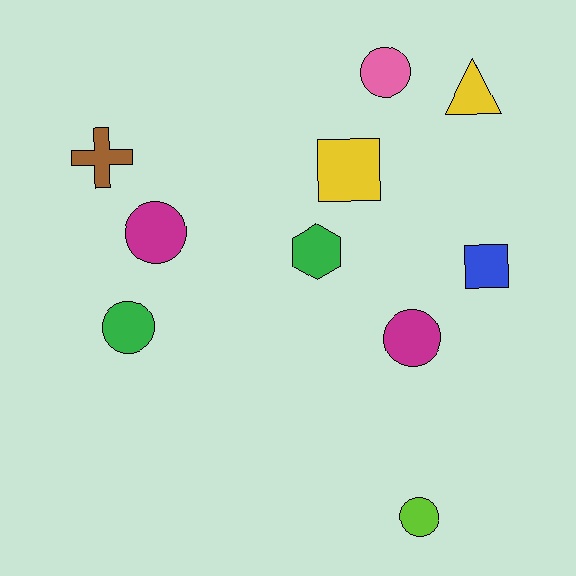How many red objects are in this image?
There are no red objects.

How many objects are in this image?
There are 10 objects.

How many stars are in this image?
There are no stars.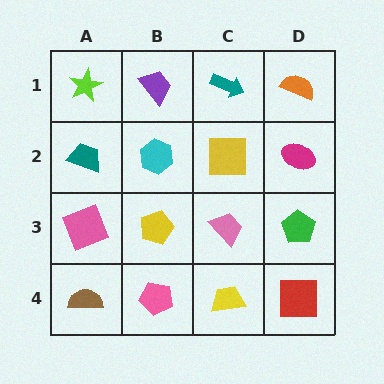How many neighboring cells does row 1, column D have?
2.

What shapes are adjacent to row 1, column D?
A magenta ellipse (row 2, column D), a teal arrow (row 1, column C).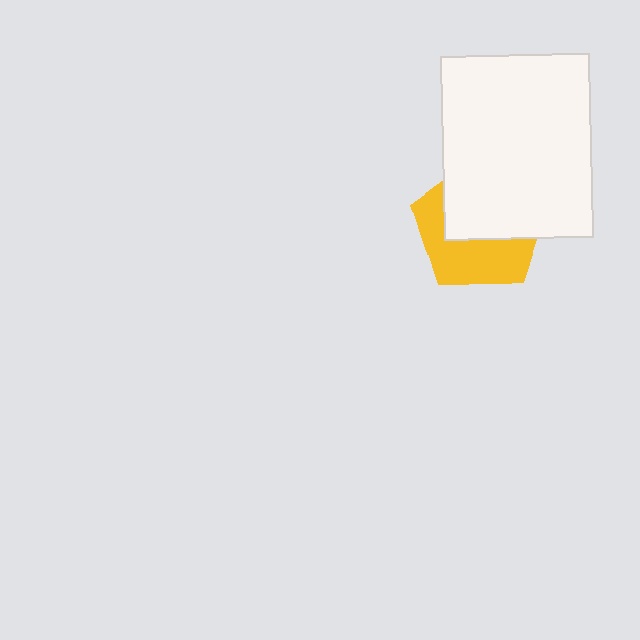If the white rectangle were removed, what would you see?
You would see the complete yellow pentagon.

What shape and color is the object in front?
The object in front is a white rectangle.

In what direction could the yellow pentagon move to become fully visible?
The yellow pentagon could move down. That would shift it out from behind the white rectangle entirely.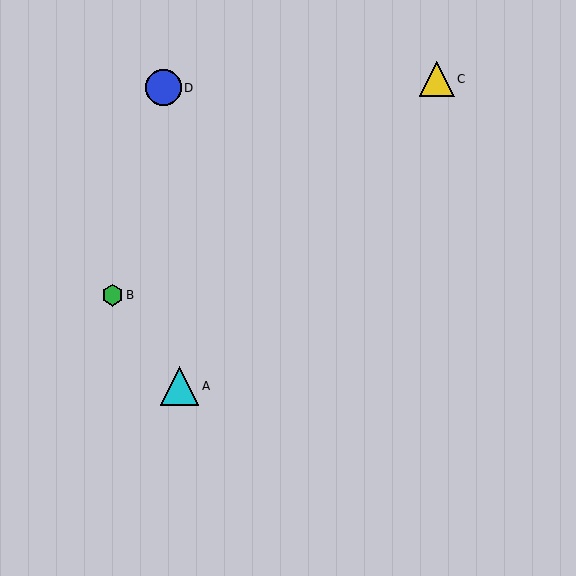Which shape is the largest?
The cyan triangle (labeled A) is the largest.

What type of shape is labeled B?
Shape B is a green hexagon.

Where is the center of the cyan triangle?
The center of the cyan triangle is at (179, 386).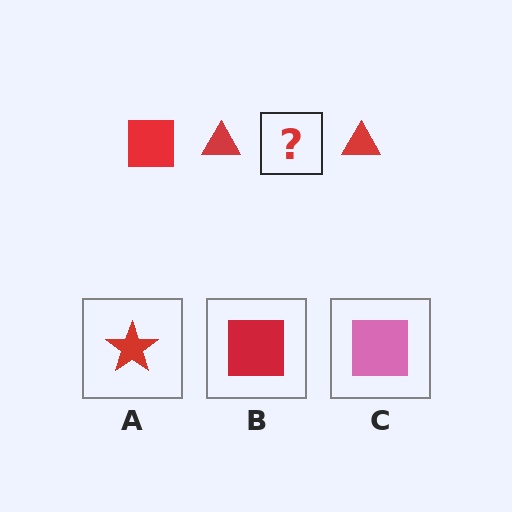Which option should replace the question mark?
Option B.